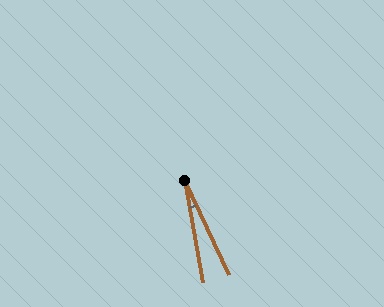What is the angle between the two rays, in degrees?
Approximately 15 degrees.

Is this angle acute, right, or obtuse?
It is acute.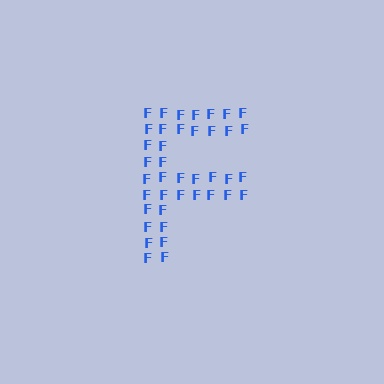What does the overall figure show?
The overall figure shows the letter F.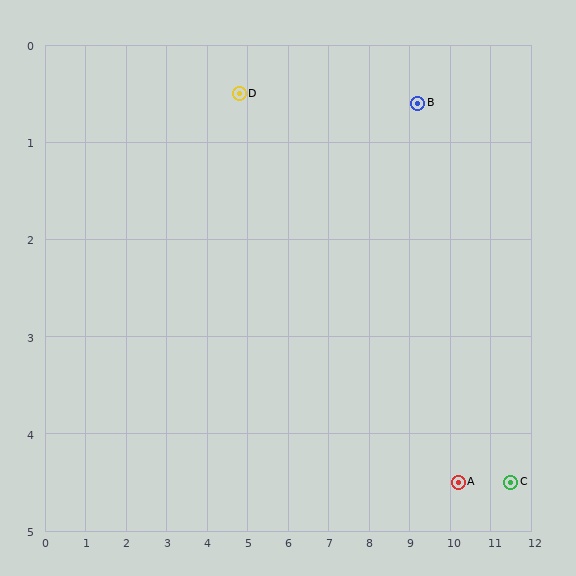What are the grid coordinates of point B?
Point B is at approximately (9.2, 0.6).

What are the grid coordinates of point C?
Point C is at approximately (11.5, 4.5).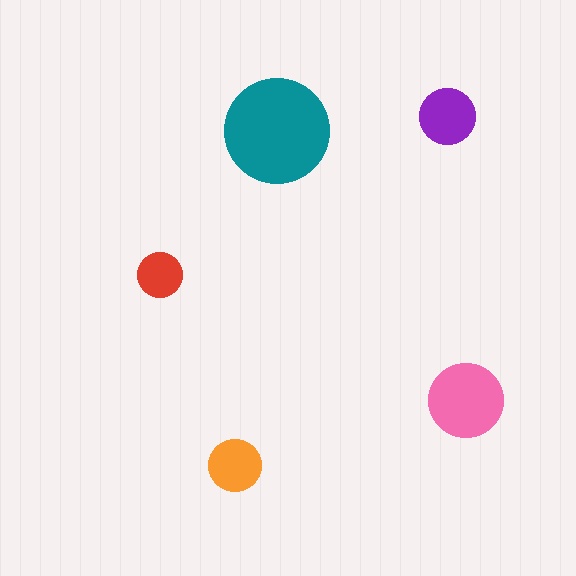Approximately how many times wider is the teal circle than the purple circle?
About 2 times wider.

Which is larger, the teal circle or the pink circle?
The teal one.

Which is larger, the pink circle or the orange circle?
The pink one.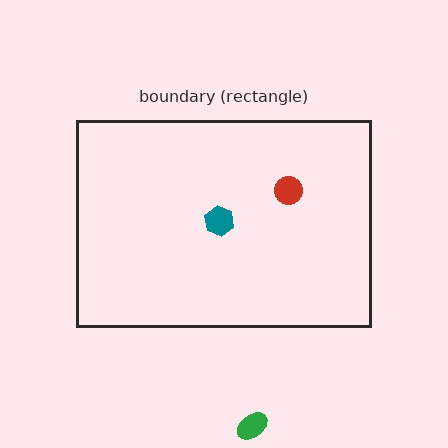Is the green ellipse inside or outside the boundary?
Outside.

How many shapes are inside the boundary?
2 inside, 1 outside.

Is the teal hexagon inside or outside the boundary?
Inside.